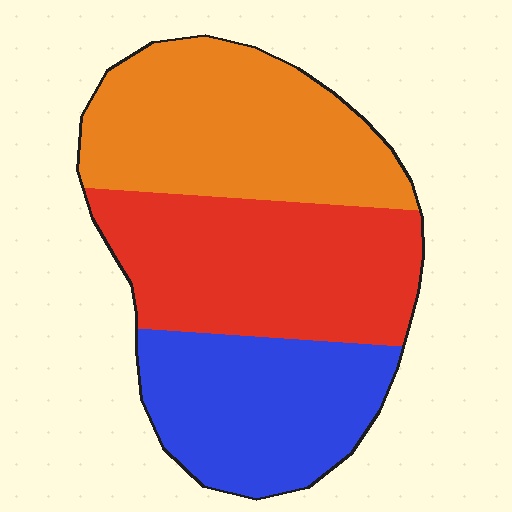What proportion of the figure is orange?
Orange takes up about three eighths (3/8) of the figure.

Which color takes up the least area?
Blue, at roughly 30%.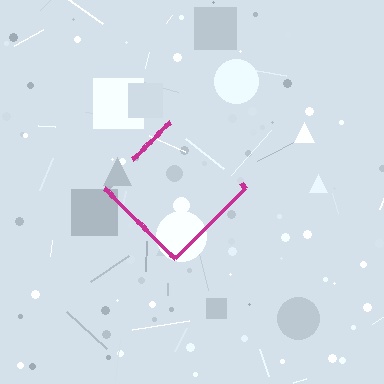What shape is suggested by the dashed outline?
The dashed outline suggests a diamond.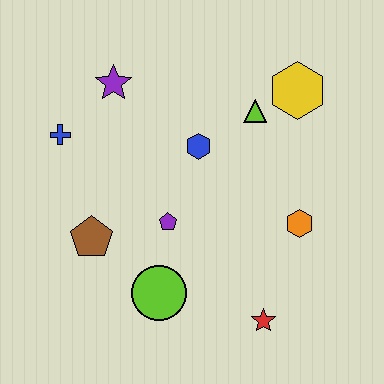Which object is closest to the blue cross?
The purple star is closest to the blue cross.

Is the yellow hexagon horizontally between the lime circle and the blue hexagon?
No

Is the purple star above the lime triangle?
Yes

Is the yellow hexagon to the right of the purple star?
Yes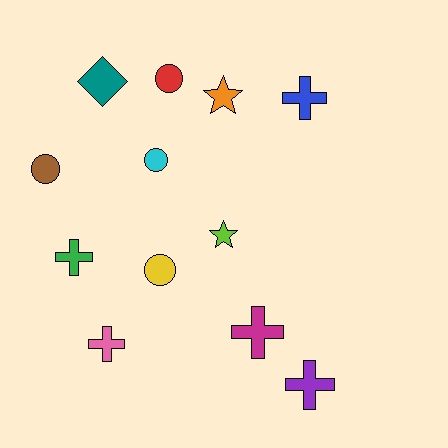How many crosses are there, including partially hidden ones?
There are 5 crosses.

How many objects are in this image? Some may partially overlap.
There are 12 objects.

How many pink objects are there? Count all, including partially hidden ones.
There is 1 pink object.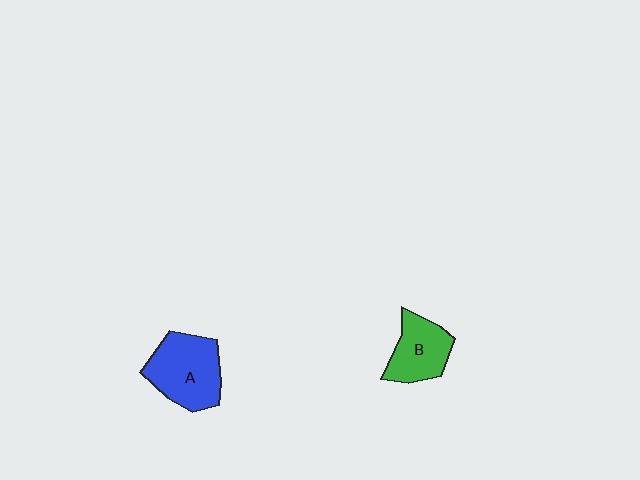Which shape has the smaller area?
Shape B (green).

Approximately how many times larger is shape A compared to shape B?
Approximately 1.3 times.